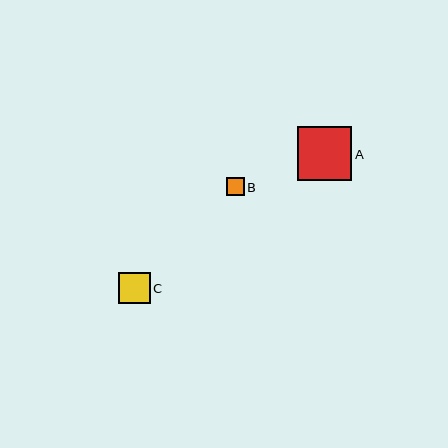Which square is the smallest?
Square B is the smallest with a size of approximately 17 pixels.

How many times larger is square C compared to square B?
Square C is approximately 1.8 times the size of square B.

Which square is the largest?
Square A is the largest with a size of approximately 54 pixels.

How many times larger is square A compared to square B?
Square A is approximately 3.2 times the size of square B.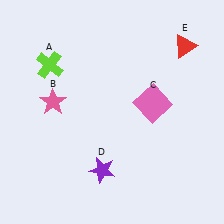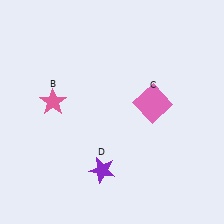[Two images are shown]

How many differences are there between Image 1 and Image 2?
There are 2 differences between the two images.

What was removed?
The lime cross (A), the red triangle (E) were removed in Image 2.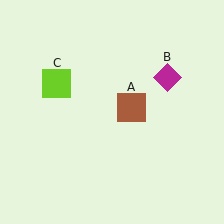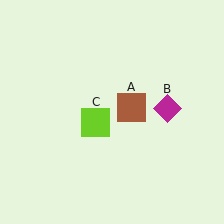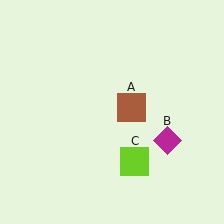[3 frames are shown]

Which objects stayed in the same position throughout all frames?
Brown square (object A) remained stationary.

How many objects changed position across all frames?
2 objects changed position: magenta diamond (object B), lime square (object C).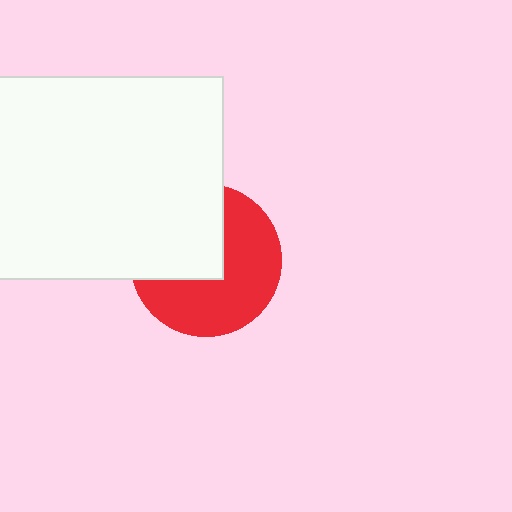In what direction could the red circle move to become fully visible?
The red circle could move toward the lower-right. That would shift it out from behind the white rectangle entirely.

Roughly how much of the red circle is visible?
About half of it is visible (roughly 58%).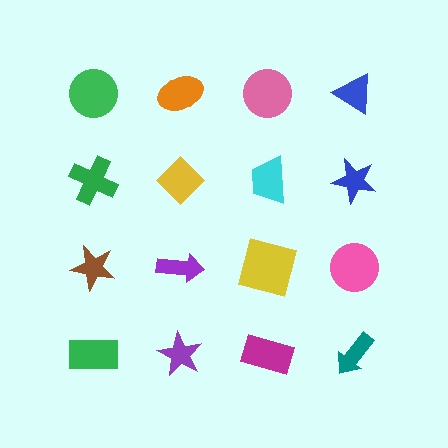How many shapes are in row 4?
4 shapes.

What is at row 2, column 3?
A cyan trapezoid.